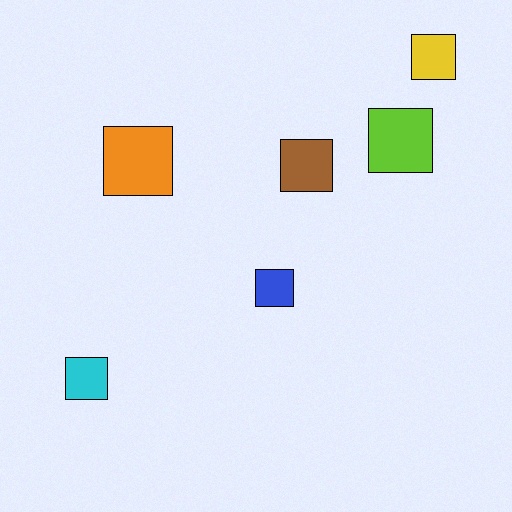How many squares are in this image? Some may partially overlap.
There are 6 squares.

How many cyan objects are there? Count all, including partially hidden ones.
There is 1 cyan object.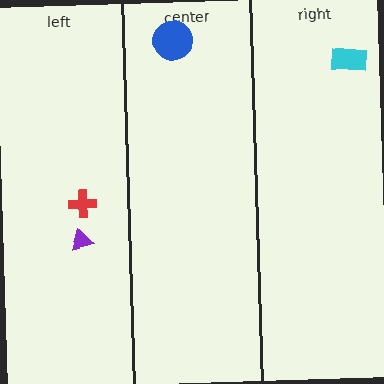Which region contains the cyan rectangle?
The right region.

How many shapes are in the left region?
2.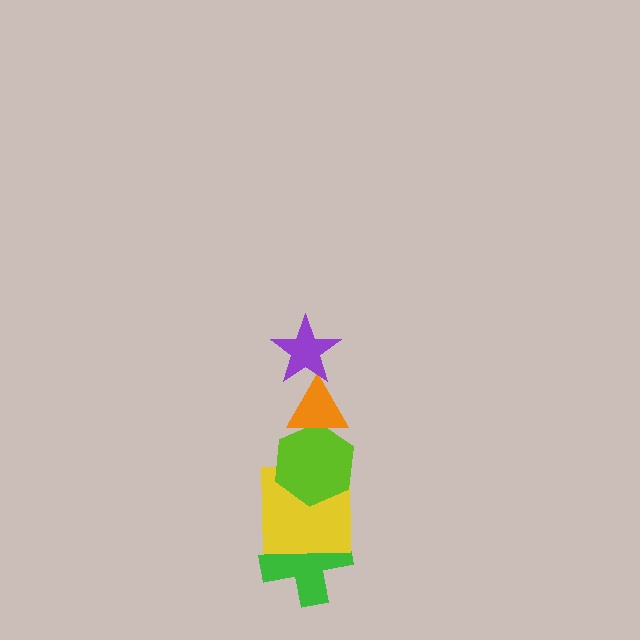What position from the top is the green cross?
The green cross is 5th from the top.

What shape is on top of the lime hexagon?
The orange triangle is on top of the lime hexagon.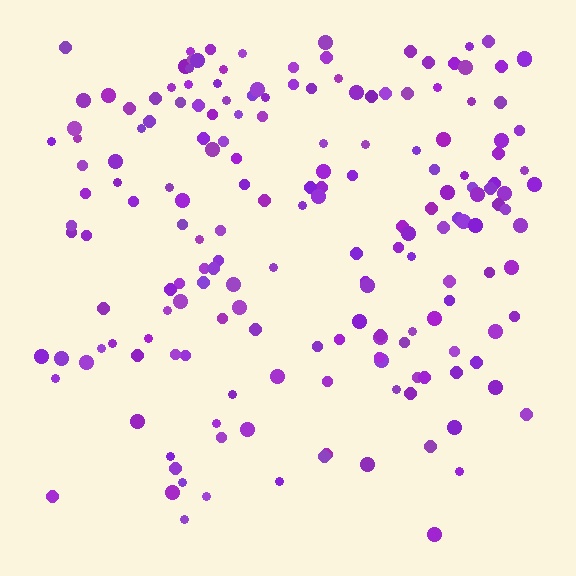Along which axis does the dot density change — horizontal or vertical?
Vertical.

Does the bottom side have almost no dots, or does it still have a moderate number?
Still a moderate number, just noticeably fewer than the top.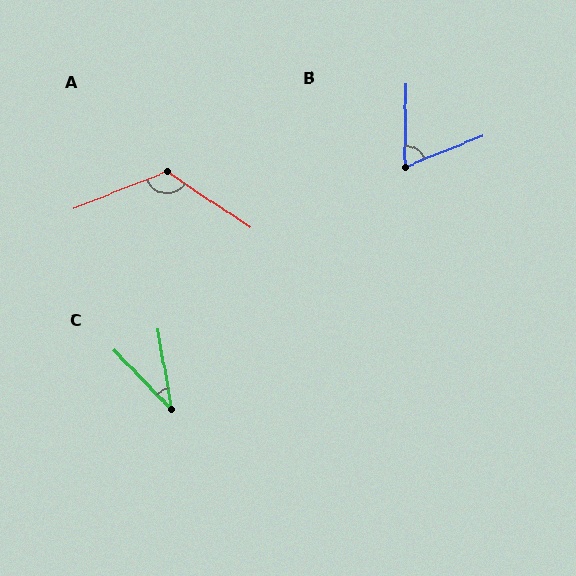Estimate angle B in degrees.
Approximately 68 degrees.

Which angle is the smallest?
C, at approximately 34 degrees.